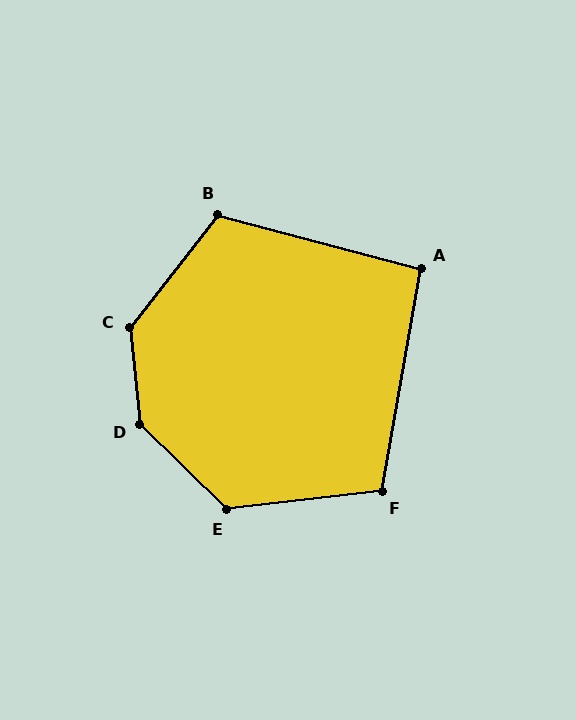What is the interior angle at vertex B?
Approximately 113 degrees (obtuse).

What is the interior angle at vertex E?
Approximately 129 degrees (obtuse).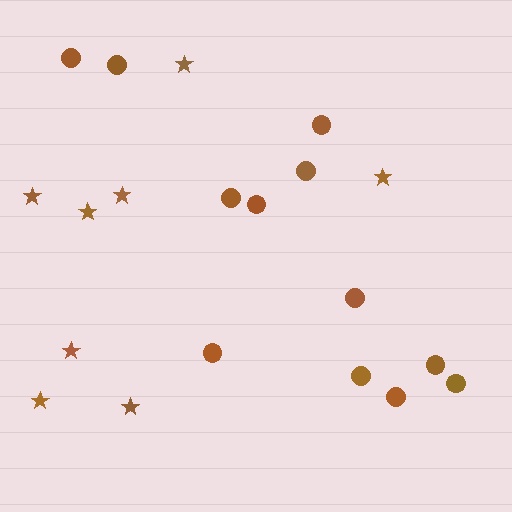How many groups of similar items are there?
There are 2 groups: one group of stars (8) and one group of circles (12).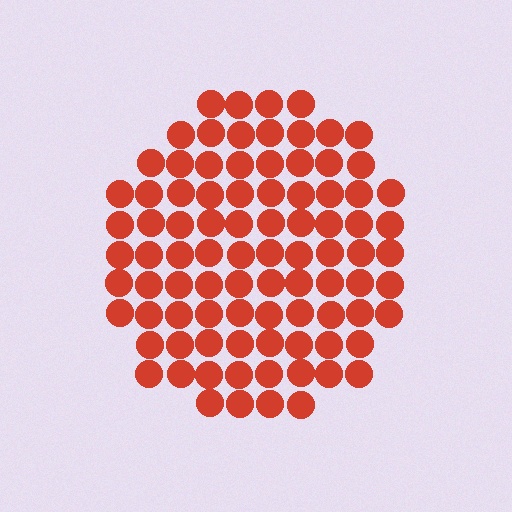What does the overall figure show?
The overall figure shows a circle.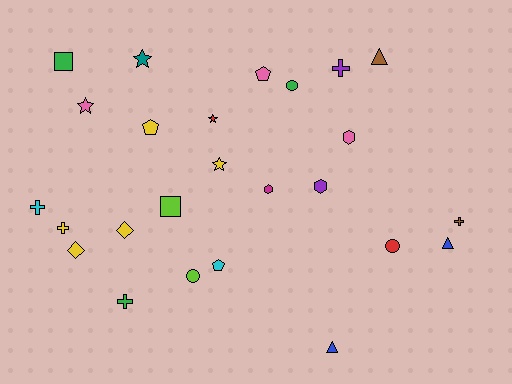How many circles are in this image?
There are 3 circles.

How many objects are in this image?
There are 25 objects.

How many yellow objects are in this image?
There are 5 yellow objects.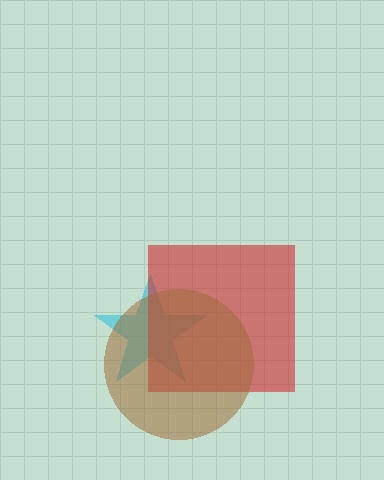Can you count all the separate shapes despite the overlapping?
Yes, there are 3 separate shapes.